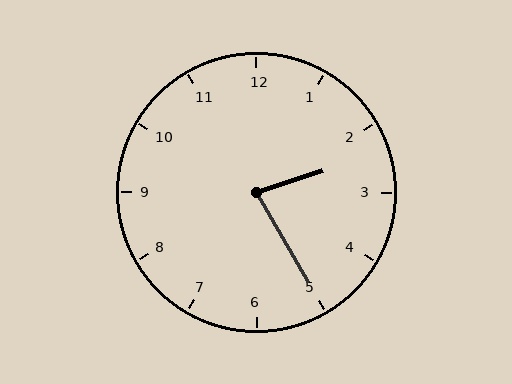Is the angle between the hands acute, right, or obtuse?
It is acute.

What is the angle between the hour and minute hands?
Approximately 78 degrees.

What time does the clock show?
2:25.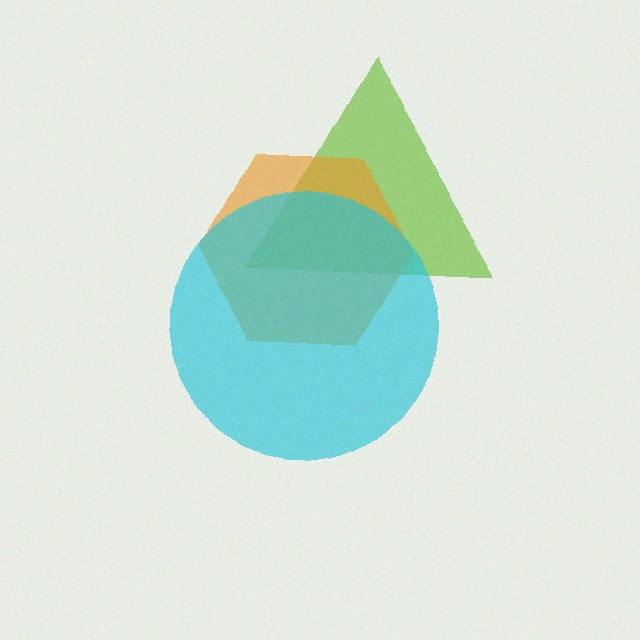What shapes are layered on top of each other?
The layered shapes are: a lime triangle, an orange hexagon, a cyan circle.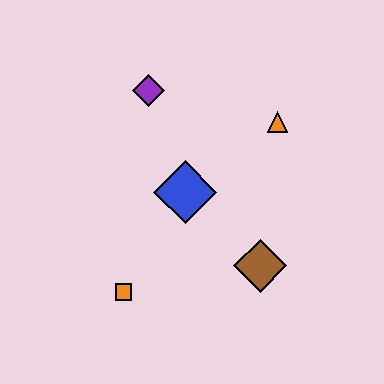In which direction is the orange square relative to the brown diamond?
The orange square is to the left of the brown diamond.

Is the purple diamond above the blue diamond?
Yes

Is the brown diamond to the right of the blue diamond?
Yes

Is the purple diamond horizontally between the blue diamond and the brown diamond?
No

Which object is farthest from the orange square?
The orange triangle is farthest from the orange square.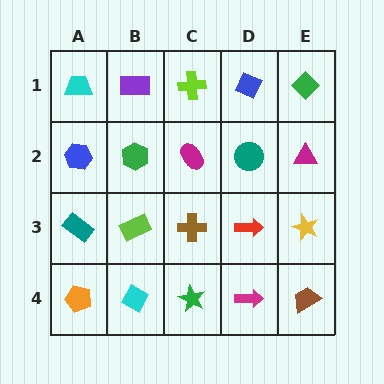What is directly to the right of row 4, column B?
A green star.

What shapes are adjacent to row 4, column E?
A yellow star (row 3, column E), a magenta arrow (row 4, column D).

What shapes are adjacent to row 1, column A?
A blue hexagon (row 2, column A), a purple rectangle (row 1, column B).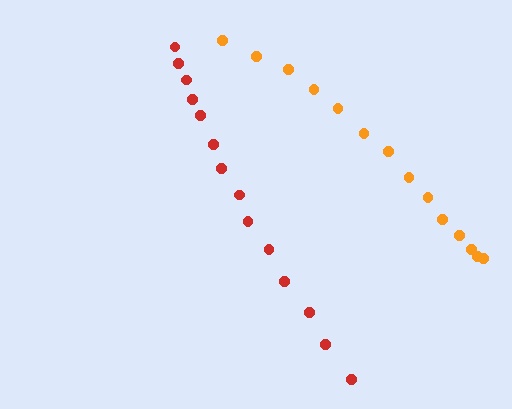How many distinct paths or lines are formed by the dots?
There are 2 distinct paths.